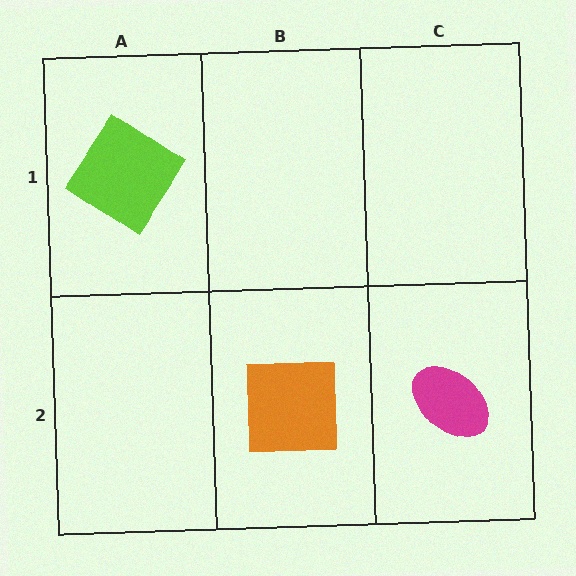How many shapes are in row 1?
1 shape.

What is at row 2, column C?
A magenta ellipse.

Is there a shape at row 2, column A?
No, that cell is empty.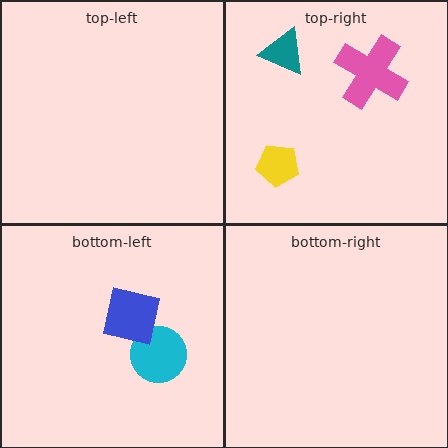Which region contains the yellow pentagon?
The top-right region.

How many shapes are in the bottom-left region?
2.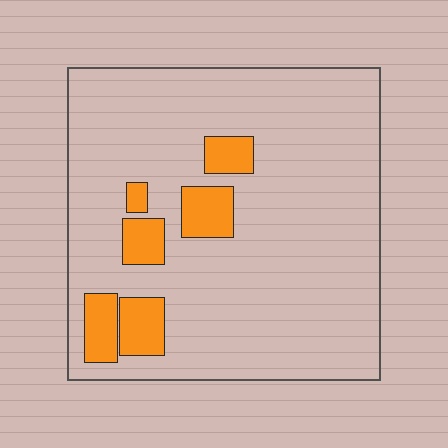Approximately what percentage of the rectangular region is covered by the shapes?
Approximately 15%.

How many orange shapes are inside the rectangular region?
6.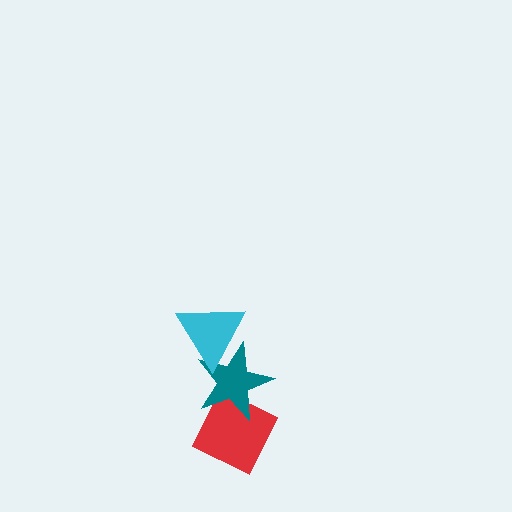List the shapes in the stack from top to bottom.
From top to bottom: the cyan triangle, the teal star, the red diamond.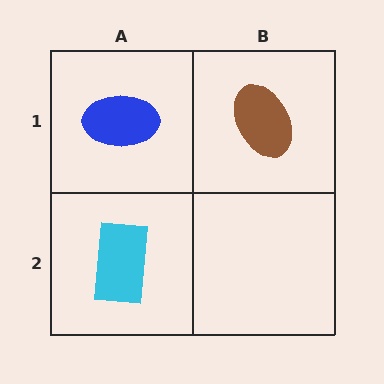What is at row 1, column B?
A brown ellipse.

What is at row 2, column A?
A cyan rectangle.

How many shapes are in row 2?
1 shape.